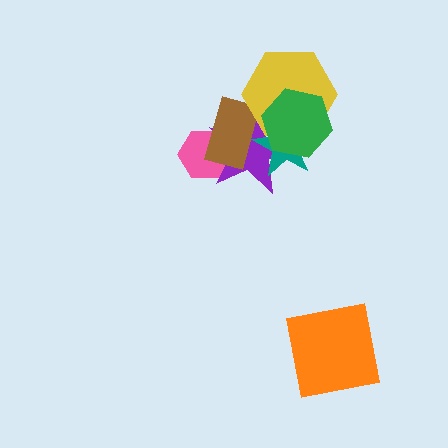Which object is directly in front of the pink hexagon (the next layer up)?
The purple star is directly in front of the pink hexagon.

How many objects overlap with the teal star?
4 objects overlap with the teal star.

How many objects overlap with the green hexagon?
3 objects overlap with the green hexagon.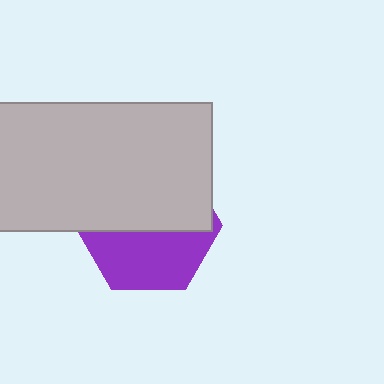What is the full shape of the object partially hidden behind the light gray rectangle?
The partially hidden object is a purple hexagon.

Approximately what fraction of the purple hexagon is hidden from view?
Roughly 55% of the purple hexagon is hidden behind the light gray rectangle.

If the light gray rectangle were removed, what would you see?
You would see the complete purple hexagon.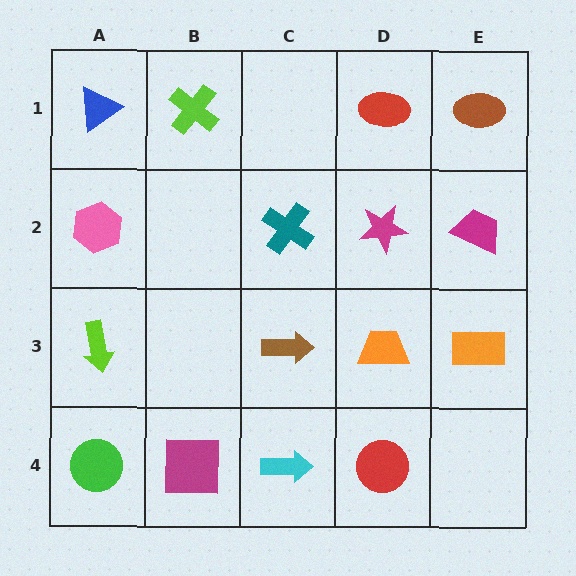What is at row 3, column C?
A brown arrow.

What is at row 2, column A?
A pink hexagon.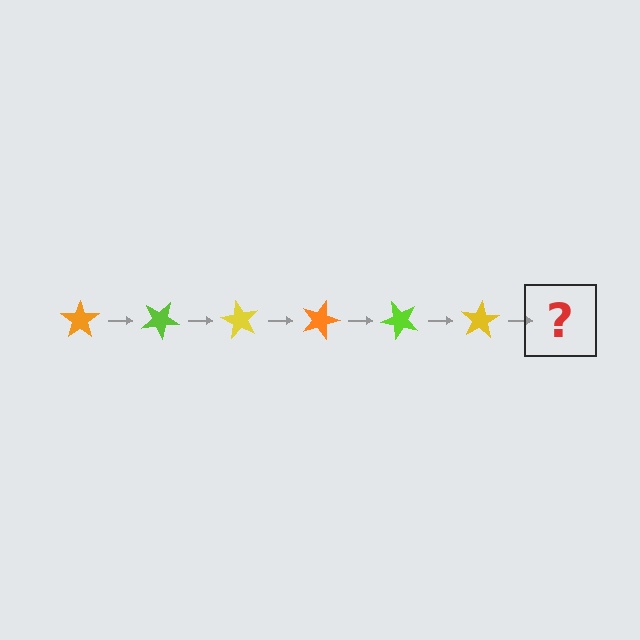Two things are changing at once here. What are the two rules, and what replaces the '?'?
The two rules are that it rotates 30 degrees each step and the color cycles through orange, lime, and yellow. The '?' should be an orange star, rotated 180 degrees from the start.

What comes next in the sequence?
The next element should be an orange star, rotated 180 degrees from the start.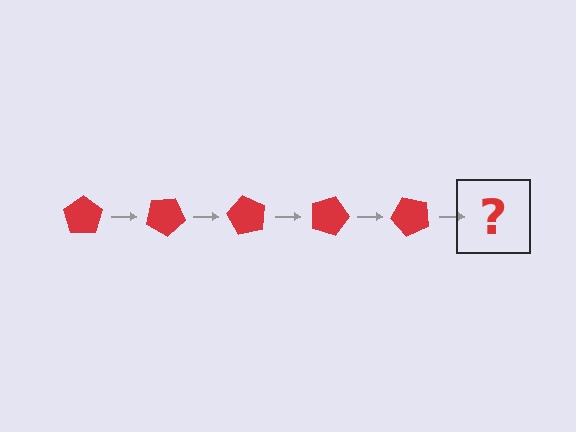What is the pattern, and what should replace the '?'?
The pattern is that the pentagon rotates 30 degrees each step. The '?' should be a red pentagon rotated 150 degrees.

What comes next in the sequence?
The next element should be a red pentagon rotated 150 degrees.